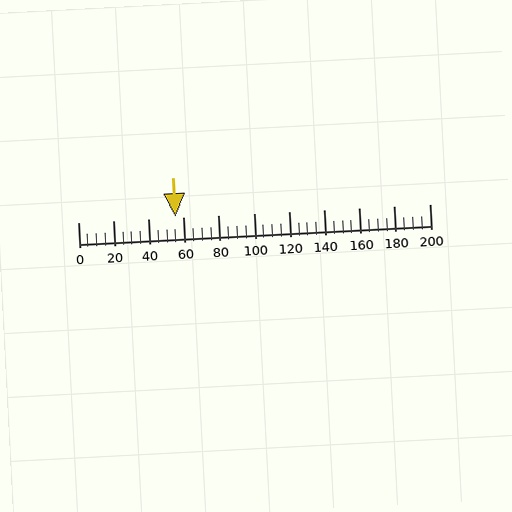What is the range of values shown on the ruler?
The ruler shows values from 0 to 200.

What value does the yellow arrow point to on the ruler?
The yellow arrow points to approximately 56.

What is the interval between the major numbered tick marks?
The major tick marks are spaced 20 units apart.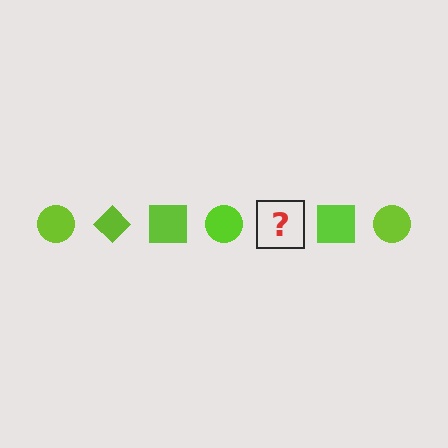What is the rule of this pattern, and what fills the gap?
The rule is that the pattern cycles through circle, diamond, square shapes in lime. The gap should be filled with a lime diamond.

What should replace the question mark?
The question mark should be replaced with a lime diamond.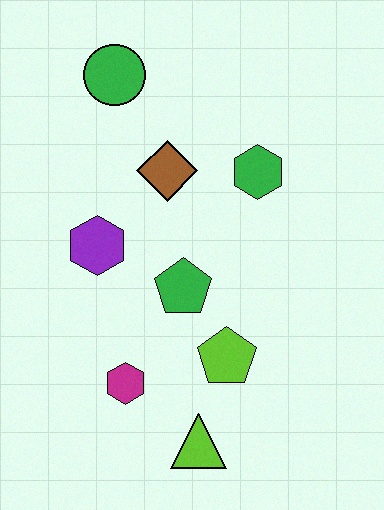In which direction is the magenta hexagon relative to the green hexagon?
The magenta hexagon is below the green hexagon.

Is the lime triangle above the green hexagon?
No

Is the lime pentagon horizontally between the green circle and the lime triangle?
No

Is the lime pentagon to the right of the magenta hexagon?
Yes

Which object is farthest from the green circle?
The lime triangle is farthest from the green circle.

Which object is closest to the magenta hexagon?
The lime triangle is closest to the magenta hexagon.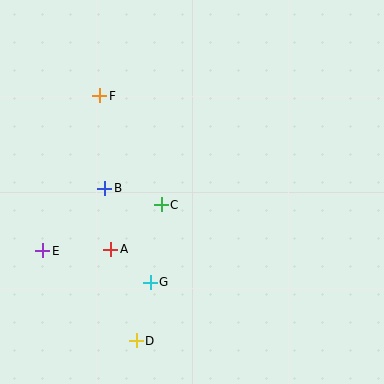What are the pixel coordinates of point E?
Point E is at (43, 251).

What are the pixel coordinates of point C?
Point C is at (161, 205).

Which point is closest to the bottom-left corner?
Point E is closest to the bottom-left corner.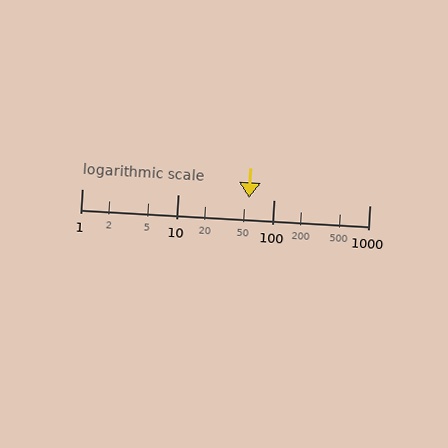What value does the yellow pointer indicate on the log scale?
The pointer indicates approximately 56.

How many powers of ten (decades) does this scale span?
The scale spans 3 decades, from 1 to 1000.